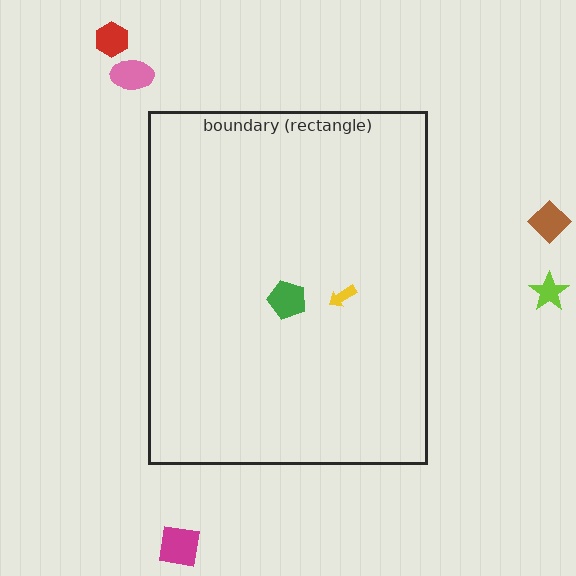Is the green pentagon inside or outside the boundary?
Inside.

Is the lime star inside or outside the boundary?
Outside.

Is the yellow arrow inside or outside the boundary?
Inside.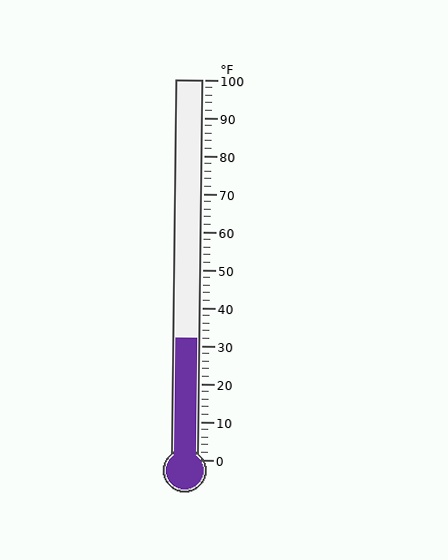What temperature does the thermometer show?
The thermometer shows approximately 32°F.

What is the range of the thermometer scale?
The thermometer scale ranges from 0°F to 100°F.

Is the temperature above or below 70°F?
The temperature is below 70°F.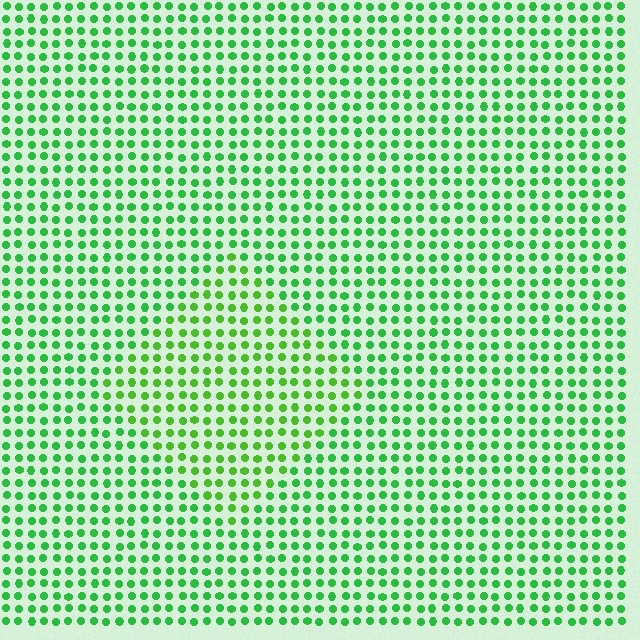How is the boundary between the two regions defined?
The boundary is defined purely by a slight shift in hue (about 22 degrees). Spacing, size, and orientation are identical on both sides.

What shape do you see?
I see a diamond.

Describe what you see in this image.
The image is filled with small green elements in a uniform arrangement. A diamond-shaped region is visible where the elements are tinted to a slightly different hue, forming a subtle color boundary.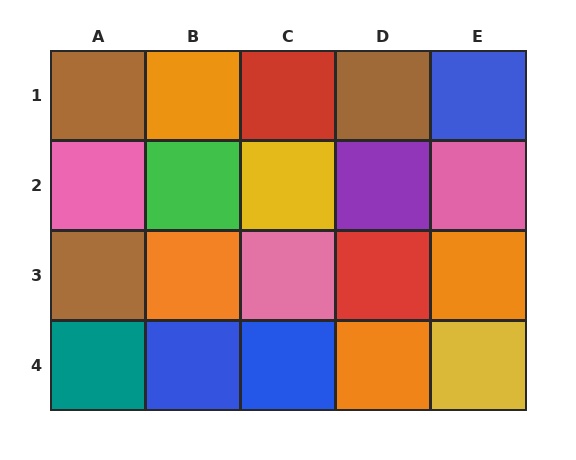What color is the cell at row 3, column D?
Red.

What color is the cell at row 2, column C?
Yellow.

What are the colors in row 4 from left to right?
Teal, blue, blue, orange, yellow.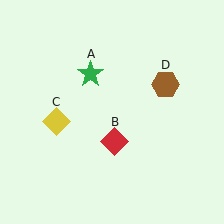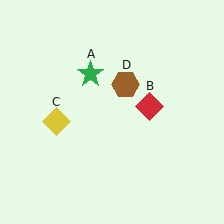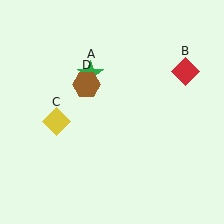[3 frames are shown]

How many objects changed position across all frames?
2 objects changed position: red diamond (object B), brown hexagon (object D).